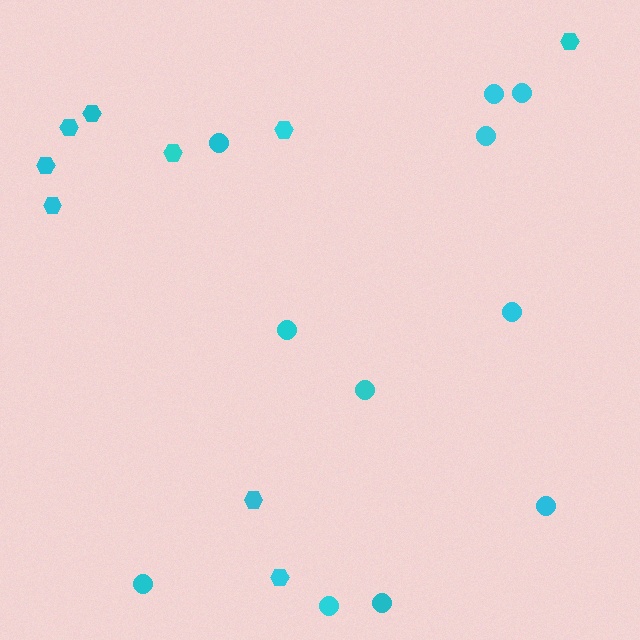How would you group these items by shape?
There are 2 groups: one group of circles (11) and one group of hexagons (9).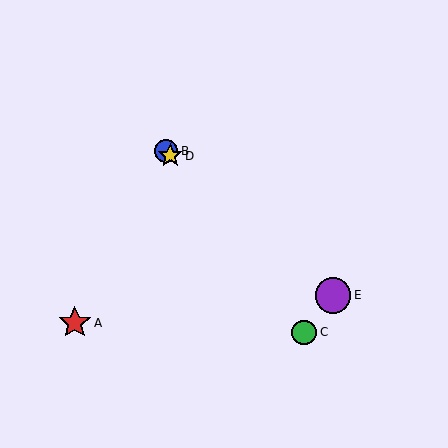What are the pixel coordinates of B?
Object B is at (166, 151).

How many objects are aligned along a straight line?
3 objects (B, C, D) are aligned along a straight line.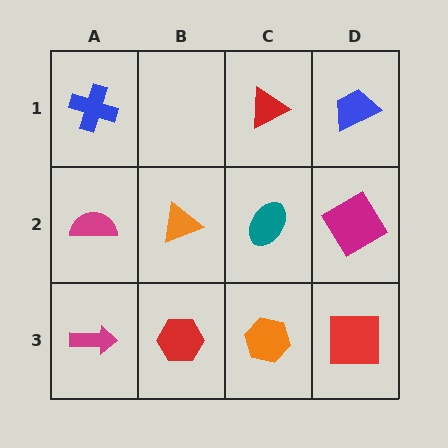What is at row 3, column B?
A red hexagon.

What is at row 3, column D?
A red square.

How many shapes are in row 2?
4 shapes.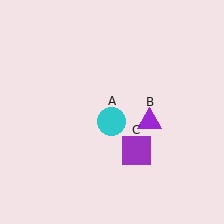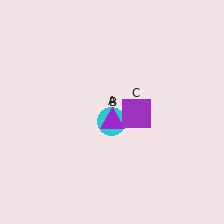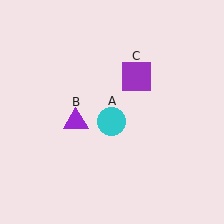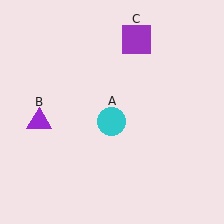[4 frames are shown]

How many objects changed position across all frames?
2 objects changed position: purple triangle (object B), purple square (object C).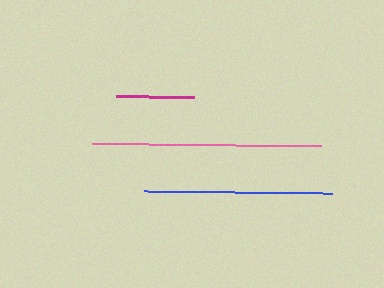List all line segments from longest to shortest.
From longest to shortest: pink, blue, magenta.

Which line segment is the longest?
The pink line is the longest at approximately 229 pixels.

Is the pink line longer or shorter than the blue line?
The pink line is longer than the blue line.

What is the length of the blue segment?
The blue segment is approximately 188 pixels long.